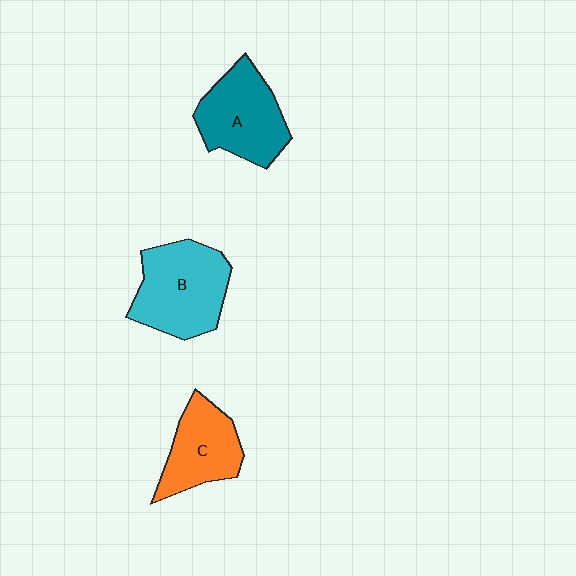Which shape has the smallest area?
Shape C (orange).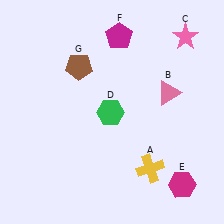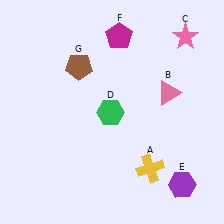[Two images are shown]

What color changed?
The hexagon (E) changed from magenta in Image 1 to purple in Image 2.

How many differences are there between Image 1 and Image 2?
There is 1 difference between the two images.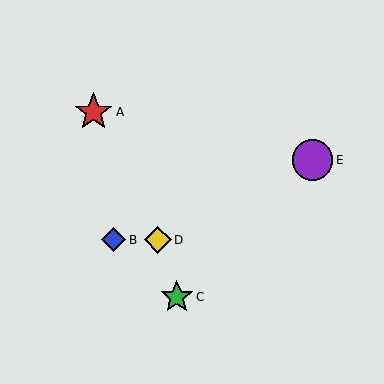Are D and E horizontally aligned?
No, D is at y≈240 and E is at y≈160.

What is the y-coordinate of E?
Object E is at y≈160.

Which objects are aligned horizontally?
Objects B, D are aligned horizontally.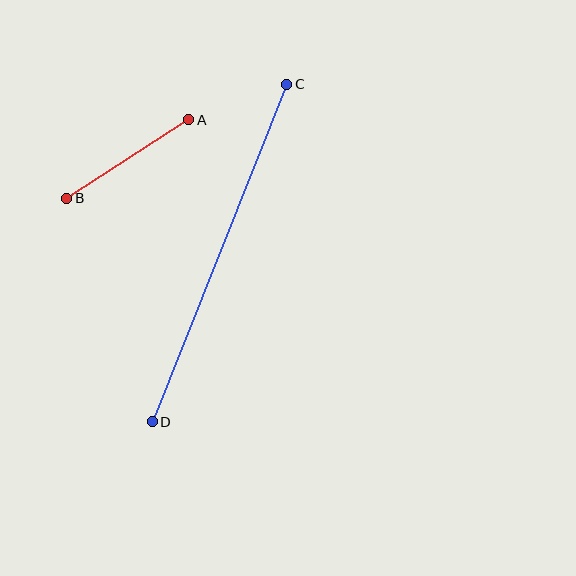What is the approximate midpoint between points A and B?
The midpoint is at approximately (128, 159) pixels.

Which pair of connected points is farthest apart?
Points C and D are farthest apart.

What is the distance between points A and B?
The distance is approximately 145 pixels.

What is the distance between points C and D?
The distance is approximately 364 pixels.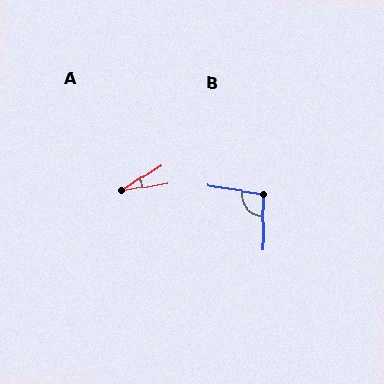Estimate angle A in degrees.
Approximately 24 degrees.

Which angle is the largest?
B, at approximately 100 degrees.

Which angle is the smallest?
A, at approximately 24 degrees.